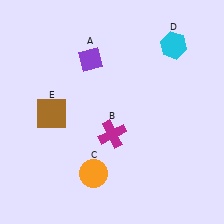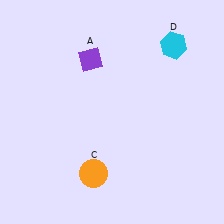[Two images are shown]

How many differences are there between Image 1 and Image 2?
There are 2 differences between the two images.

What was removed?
The brown square (E), the magenta cross (B) were removed in Image 2.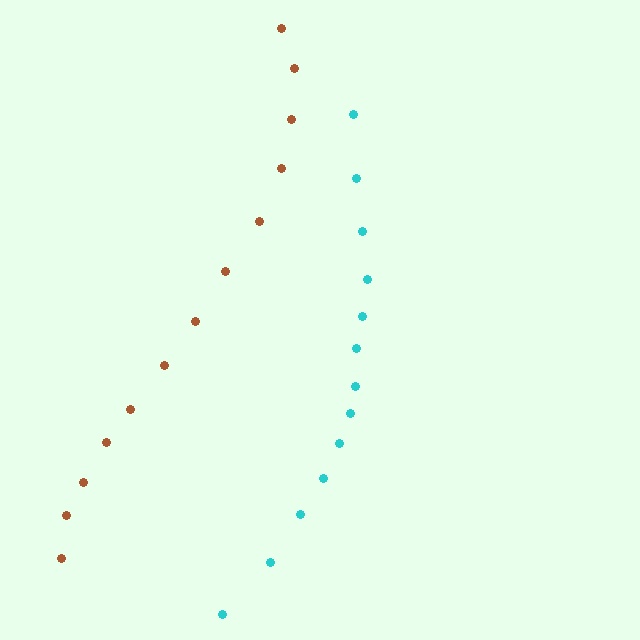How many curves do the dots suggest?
There are 2 distinct paths.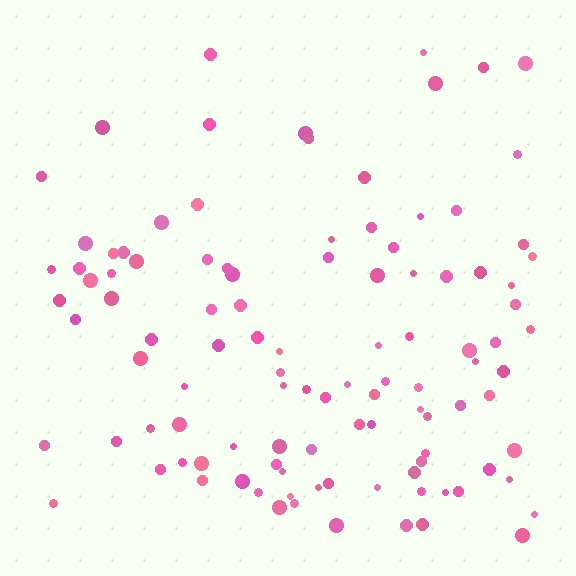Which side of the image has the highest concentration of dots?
The bottom.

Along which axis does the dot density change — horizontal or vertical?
Vertical.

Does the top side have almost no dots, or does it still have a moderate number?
Still a moderate number, just noticeably fewer than the bottom.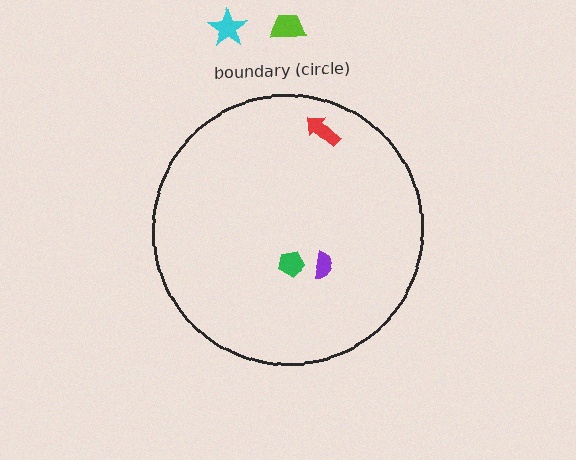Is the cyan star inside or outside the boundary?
Outside.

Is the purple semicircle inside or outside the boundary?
Inside.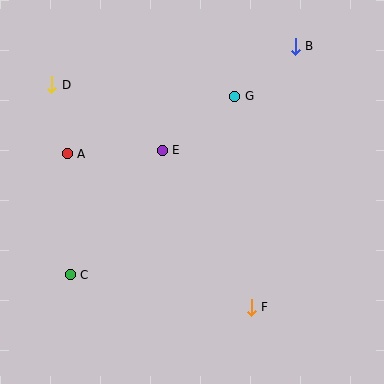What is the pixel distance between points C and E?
The distance between C and E is 155 pixels.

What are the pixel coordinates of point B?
Point B is at (295, 46).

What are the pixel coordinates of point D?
Point D is at (52, 85).